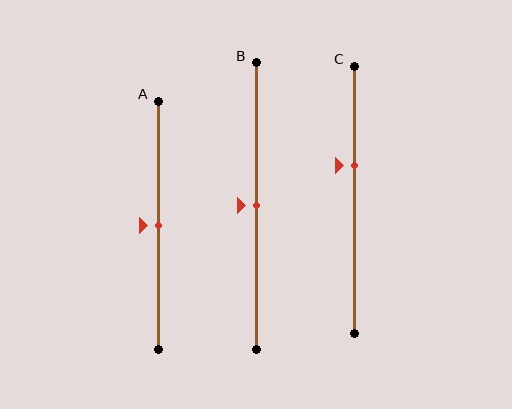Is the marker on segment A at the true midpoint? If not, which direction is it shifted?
Yes, the marker on segment A is at the true midpoint.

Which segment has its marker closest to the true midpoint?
Segment A has its marker closest to the true midpoint.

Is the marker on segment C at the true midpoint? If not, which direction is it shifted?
No, the marker on segment C is shifted upward by about 13% of the segment length.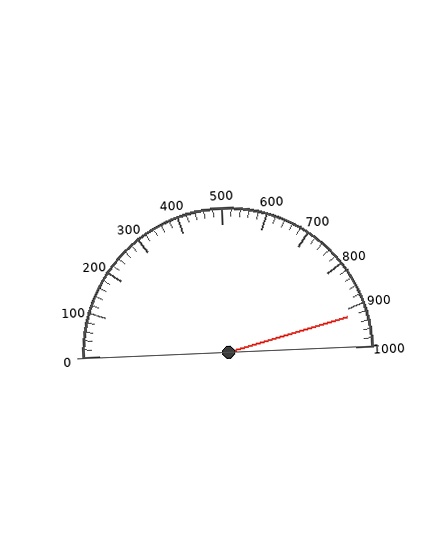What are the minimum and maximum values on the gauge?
The gauge ranges from 0 to 1000.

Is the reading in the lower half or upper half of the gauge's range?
The reading is in the upper half of the range (0 to 1000).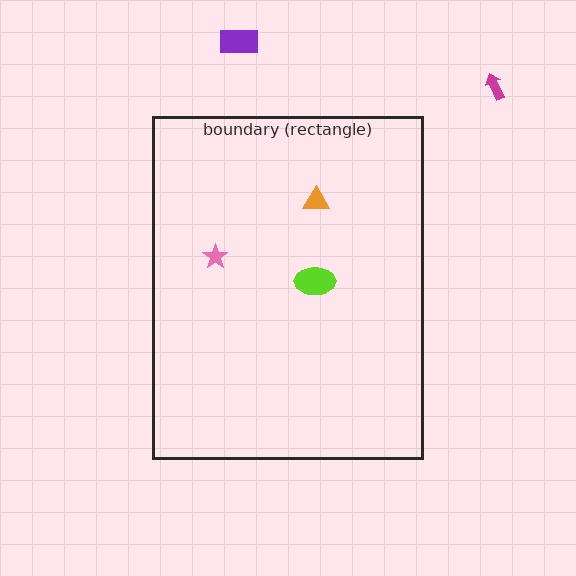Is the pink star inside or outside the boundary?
Inside.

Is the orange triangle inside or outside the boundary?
Inside.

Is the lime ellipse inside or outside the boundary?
Inside.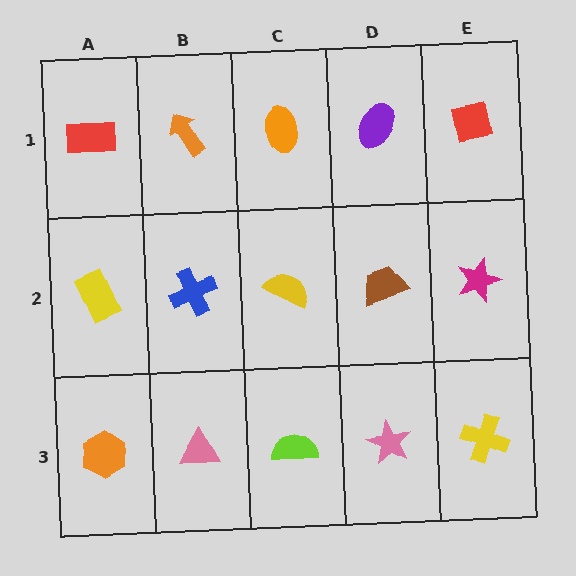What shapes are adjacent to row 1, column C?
A yellow semicircle (row 2, column C), an orange arrow (row 1, column B), a purple ellipse (row 1, column D).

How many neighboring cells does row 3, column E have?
2.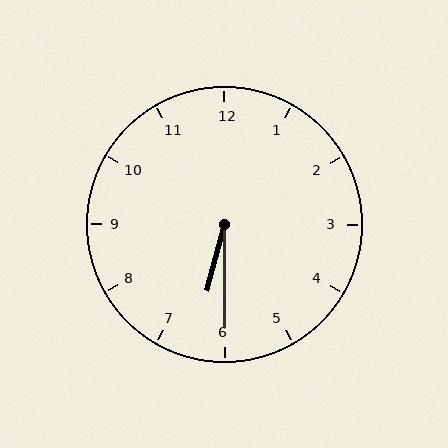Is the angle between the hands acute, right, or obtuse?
It is acute.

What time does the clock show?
6:30.